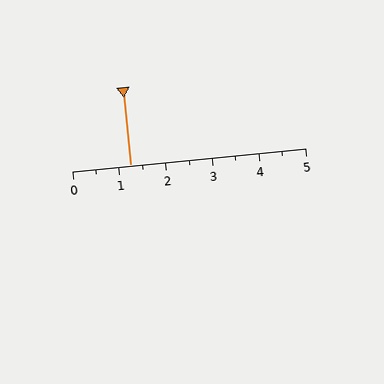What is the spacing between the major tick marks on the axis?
The major ticks are spaced 1 apart.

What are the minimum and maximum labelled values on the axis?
The axis runs from 0 to 5.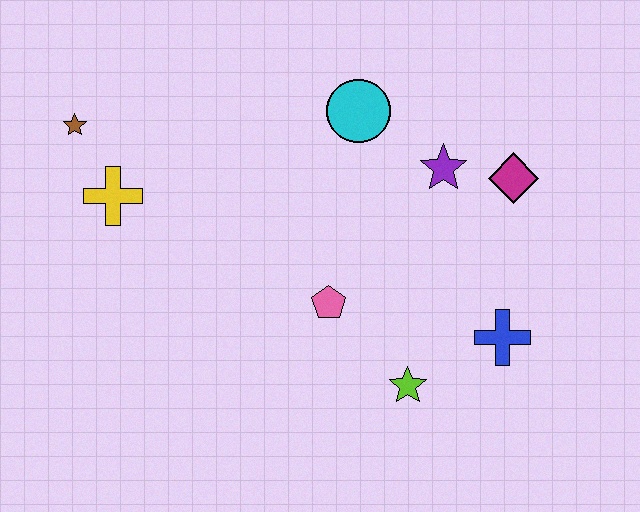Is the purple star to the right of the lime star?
Yes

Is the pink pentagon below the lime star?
No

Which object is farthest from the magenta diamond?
The brown star is farthest from the magenta diamond.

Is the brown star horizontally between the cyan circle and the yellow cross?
No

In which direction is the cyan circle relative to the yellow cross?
The cyan circle is to the right of the yellow cross.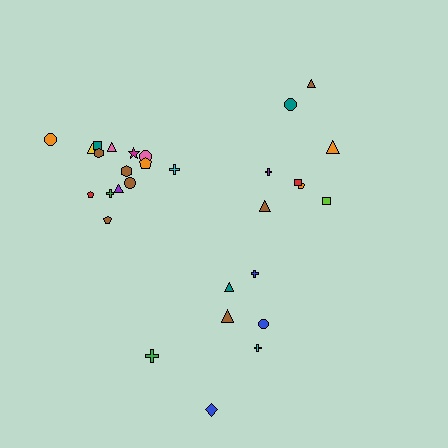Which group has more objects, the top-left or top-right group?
The top-left group.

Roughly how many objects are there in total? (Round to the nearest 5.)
Roughly 30 objects in total.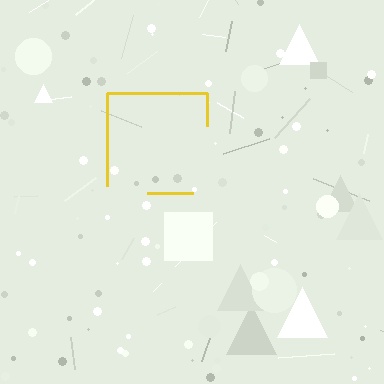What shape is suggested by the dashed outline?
The dashed outline suggests a square.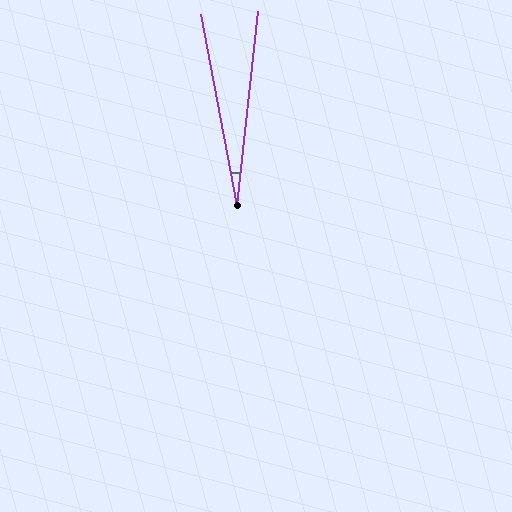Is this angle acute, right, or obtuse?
It is acute.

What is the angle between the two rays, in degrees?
Approximately 17 degrees.